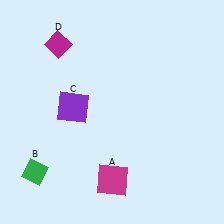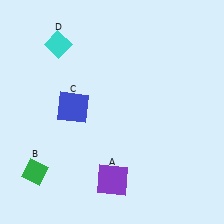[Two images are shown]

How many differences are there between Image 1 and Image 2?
There are 3 differences between the two images.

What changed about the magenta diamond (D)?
In Image 1, D is magenta. In Image 2, it changed to cyan.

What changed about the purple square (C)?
In Image 1, C is purple. In Image 2, it changed to blue.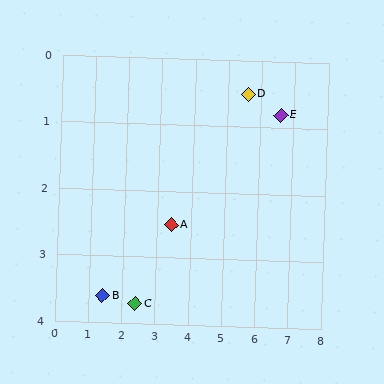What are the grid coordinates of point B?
Point B is at approximately (1.4, 3.6).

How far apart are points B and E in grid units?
Points B and E are about 5.9 grid units apart.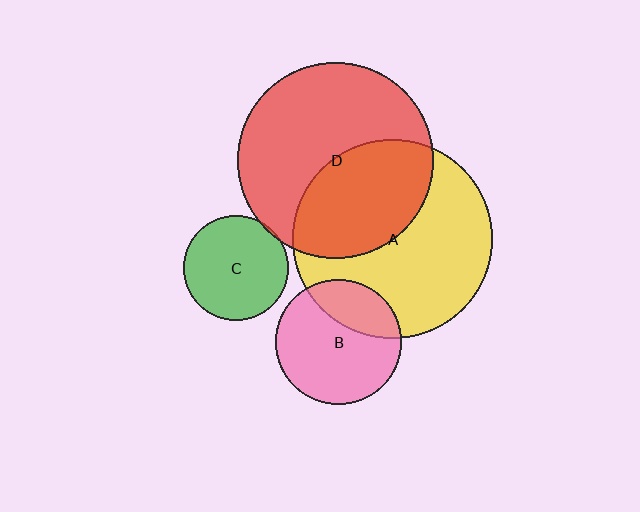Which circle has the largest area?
Circle A (yellow).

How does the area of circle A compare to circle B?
Approximately 2.5 times.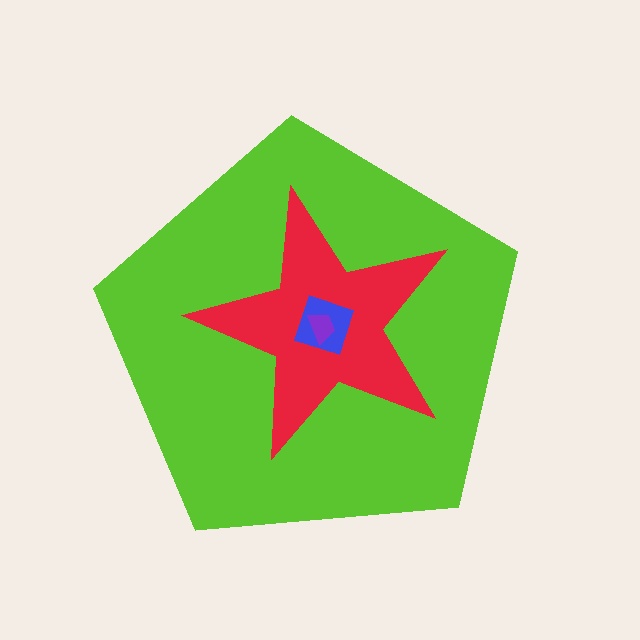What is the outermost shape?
The lime pentagon.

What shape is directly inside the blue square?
The purple trapezoid.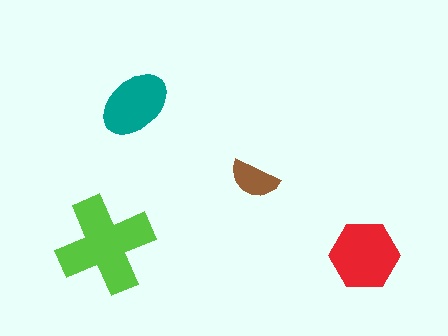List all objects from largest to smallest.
The lime cross, the red hexagon, the teal ellipse, the brown semicircle.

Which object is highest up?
The teal ellipse is topmost.